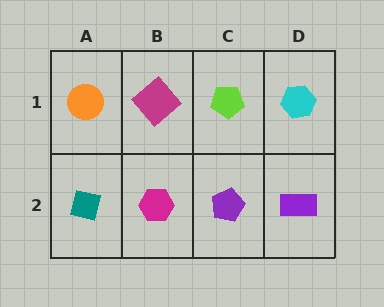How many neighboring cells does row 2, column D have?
2.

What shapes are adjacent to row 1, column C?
A purple pentagon (row 2, column C), a magenta diamond (row 1, column B), a cyan hexagon (row 1, column D).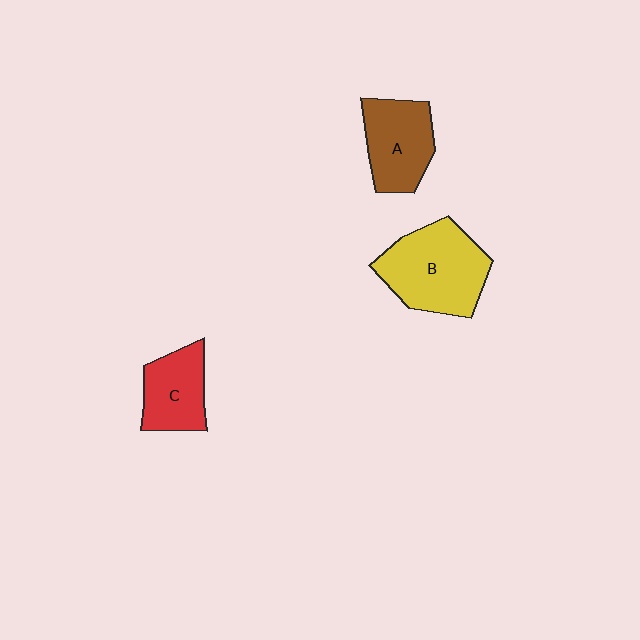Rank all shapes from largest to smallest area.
From largest to smallest: B (yellow), A (brown), C (red).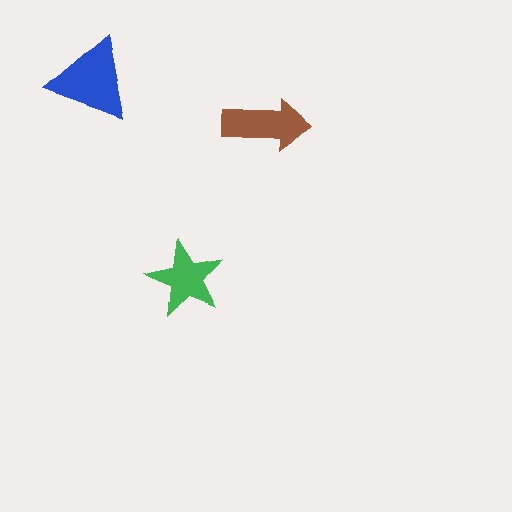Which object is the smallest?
The green star.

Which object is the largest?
The blue triangle.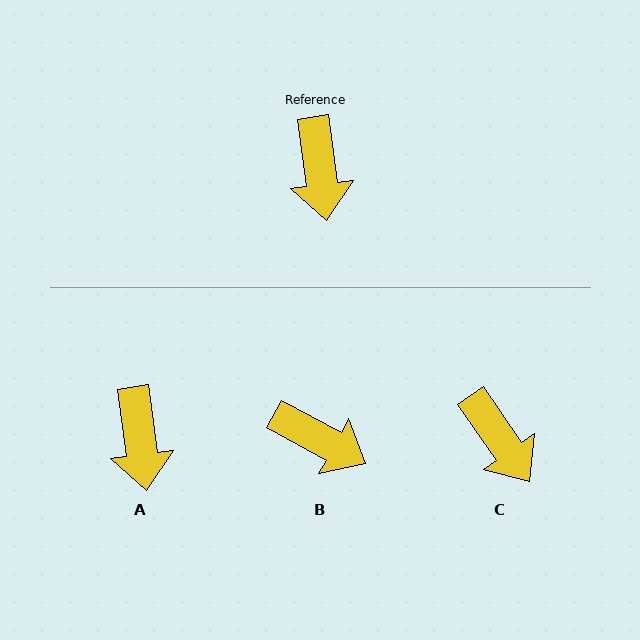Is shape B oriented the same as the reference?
No, it is off by about 54 degrees.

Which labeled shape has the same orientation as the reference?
A.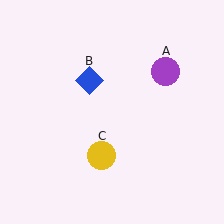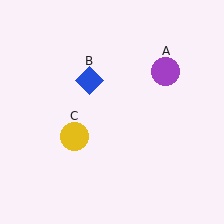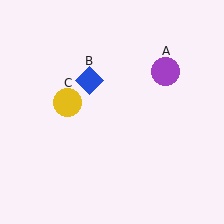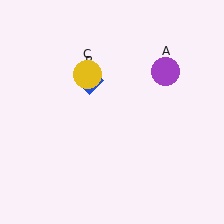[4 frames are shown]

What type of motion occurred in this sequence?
The yellow circle (object C) rotated clockwise around the center of the scene.